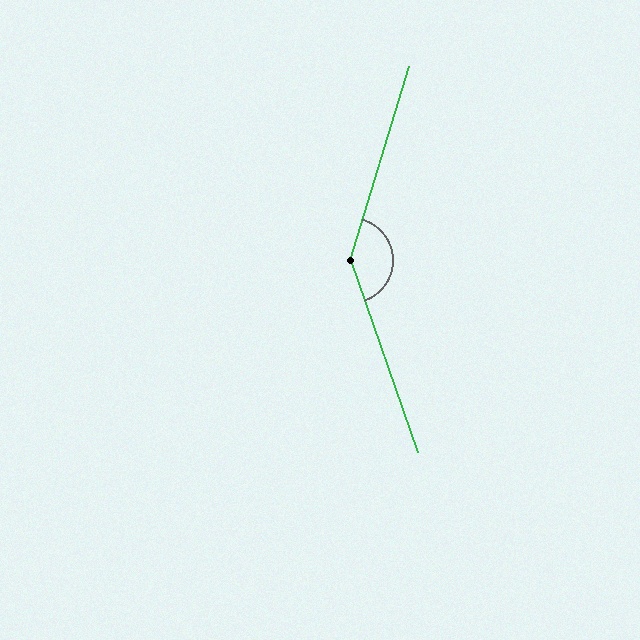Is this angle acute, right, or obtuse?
It is obtuse.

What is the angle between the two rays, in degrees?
Approximately 144 degrees.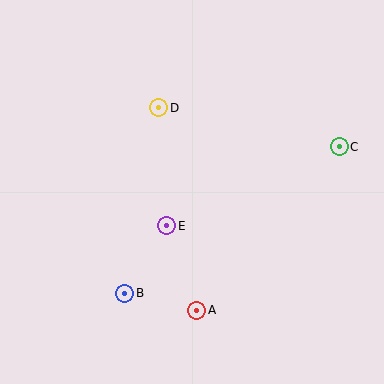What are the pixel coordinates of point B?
Point B is at (125, 293).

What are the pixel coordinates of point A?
Point A is at (197, 310).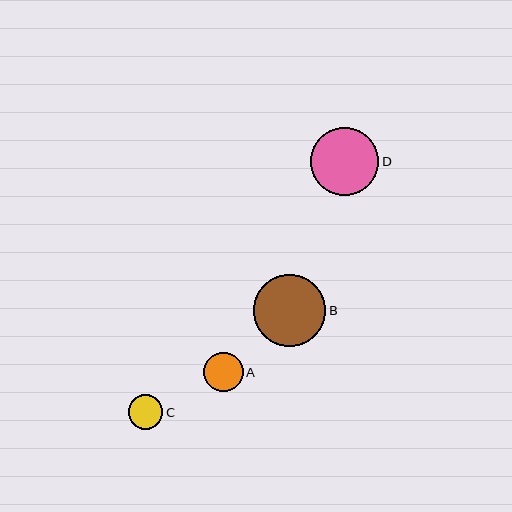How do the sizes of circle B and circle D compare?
Circle B and circle D are approximately the same size.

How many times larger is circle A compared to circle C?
Circle A is approximately 1.2 times the size of circle C.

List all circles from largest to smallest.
From largest to smallest: B, D, A, C.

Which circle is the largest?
Circle B is the largest with a size of approximately 72 pixels.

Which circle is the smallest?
Circle C is the smallest with a size of approximately 34 pixels.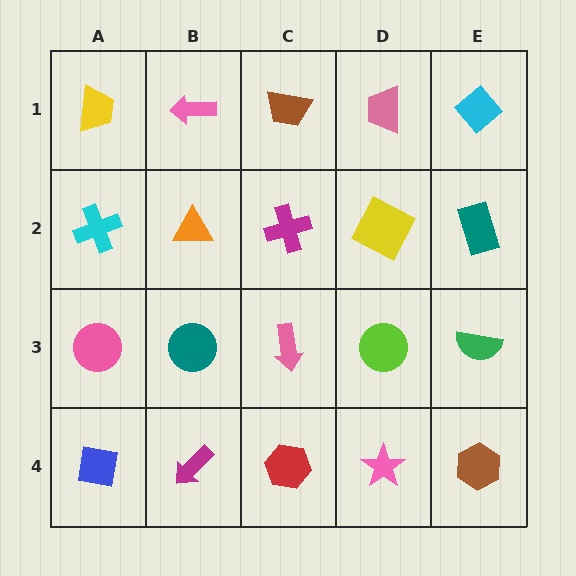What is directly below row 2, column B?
A teal circle.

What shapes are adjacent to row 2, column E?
A cyan diamond (row 1, column E), a green semicircle (row 3, column E), a yellow square (row 2, column D).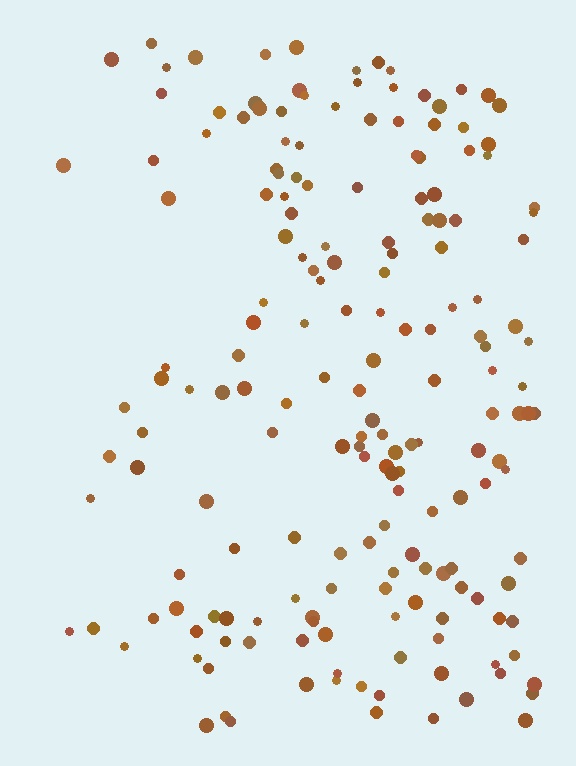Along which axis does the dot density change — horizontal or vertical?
Horizontal.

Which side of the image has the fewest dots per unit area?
The left.